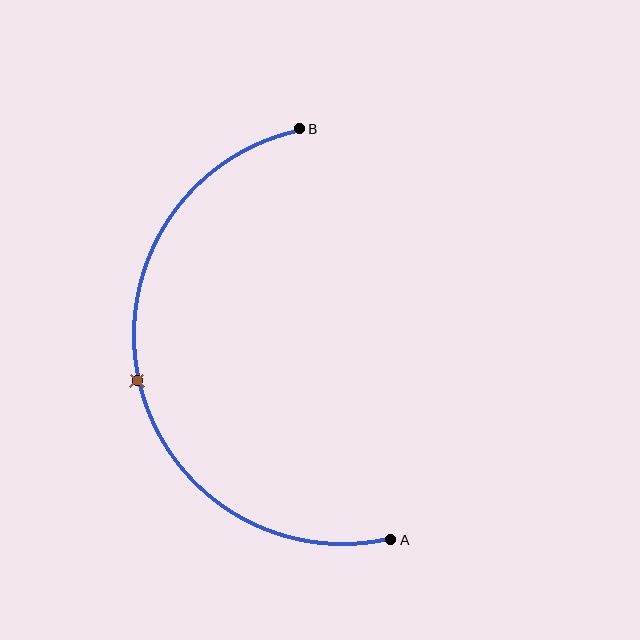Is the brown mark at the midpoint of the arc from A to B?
Yes. The brown mark lies on the arc at equal arc-length from both A and B — it is the arc midpoint.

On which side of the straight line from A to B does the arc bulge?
The arc bulges to the left of the straight line connecting A and B.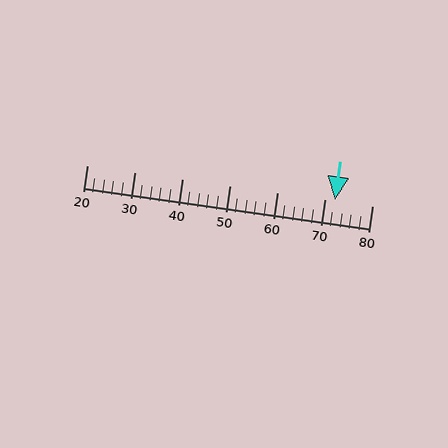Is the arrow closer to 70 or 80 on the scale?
The arrow is closer to 70.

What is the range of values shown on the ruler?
The ruler shows values from 20 to 80.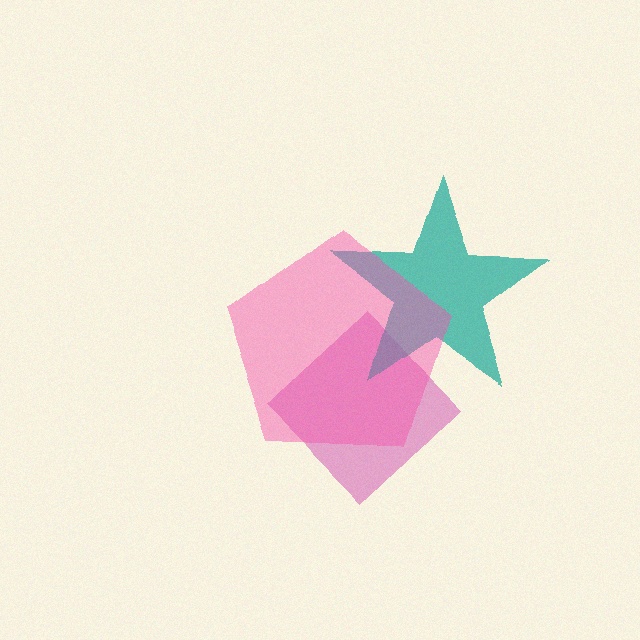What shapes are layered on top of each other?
The layered shapes are: a magenta diamond, a teal star, a pink pentagon.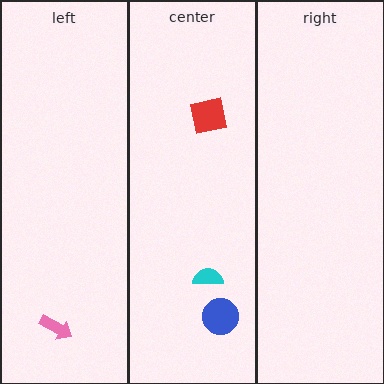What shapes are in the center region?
The cyan semicircle, the blue circle, the red square.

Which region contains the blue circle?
The center region.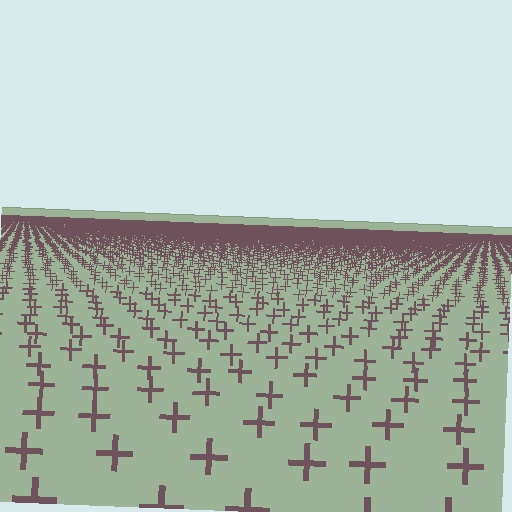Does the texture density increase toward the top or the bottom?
Density increases toward the top.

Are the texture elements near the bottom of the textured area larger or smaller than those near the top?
Larger. Near the bottom, elements are closer to the viewer and appear at a bigger on-screen size.